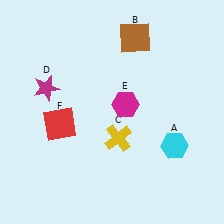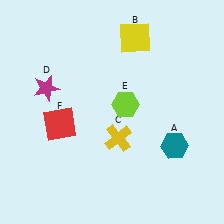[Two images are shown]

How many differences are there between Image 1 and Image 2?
There are 3 differences between the two images.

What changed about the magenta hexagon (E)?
In Image 1, E is magenta. In Image 2, it changed to lime.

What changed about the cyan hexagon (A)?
In Image 1, A is cyan. In Image 2, it changed to teal.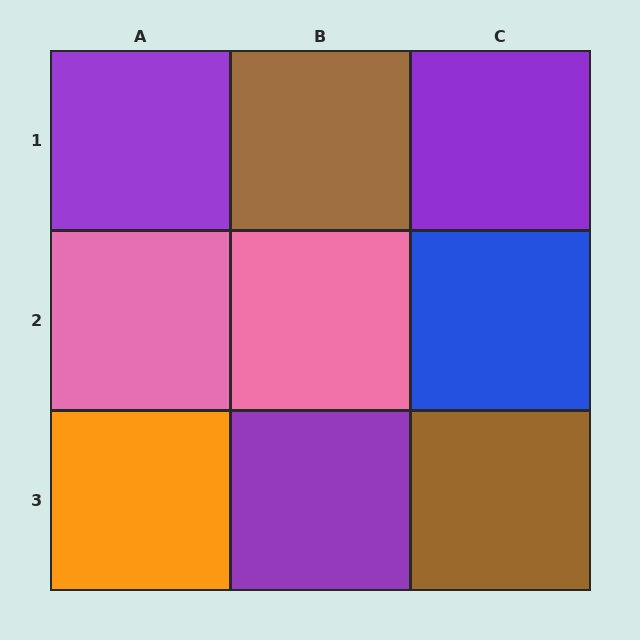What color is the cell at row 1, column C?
Purple.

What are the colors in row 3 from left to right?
Orange, purple, brown.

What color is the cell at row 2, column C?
Blue.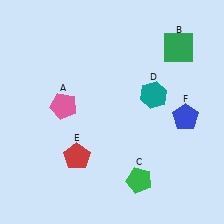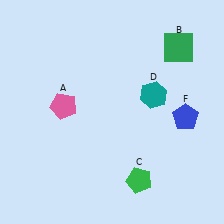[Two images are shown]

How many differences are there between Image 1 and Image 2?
There is 1 difference between the two images.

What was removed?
The red pentagon (E) was removed in Image 2.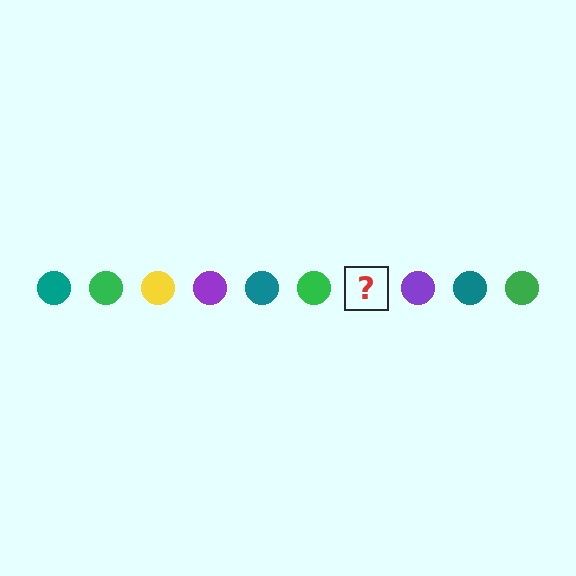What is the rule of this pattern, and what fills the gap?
The rule is that the pattern cycles through teal, green, yellow, purple circles. The gap should be filled with a yellow circle.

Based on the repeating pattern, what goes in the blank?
The blank should be a yellow circle.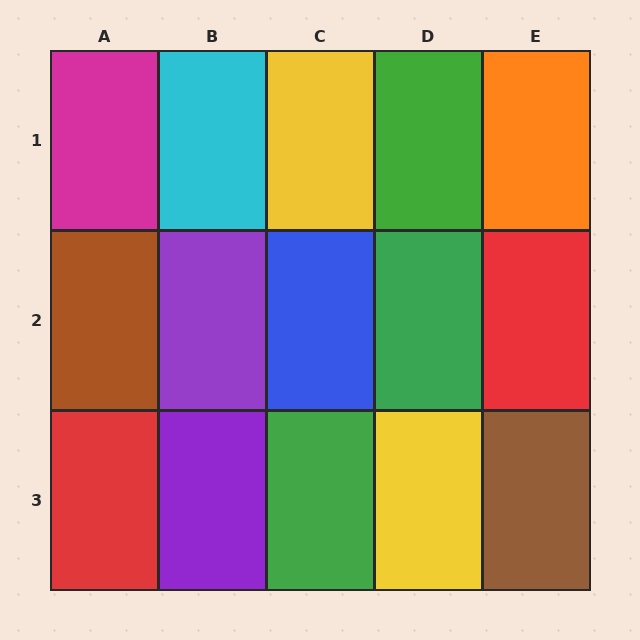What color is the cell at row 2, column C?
Blue.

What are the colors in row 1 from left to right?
Magenta, cyan, yellow, green, orange.